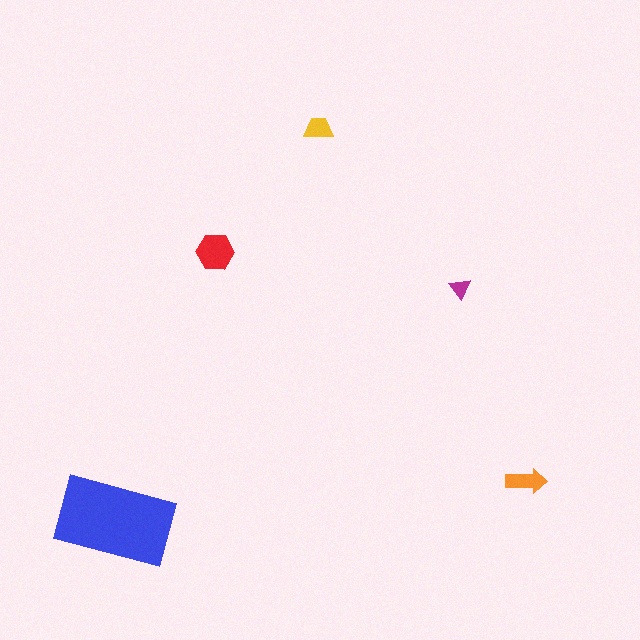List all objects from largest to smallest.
The blue rectangle, the red hexagon, the orange arrow, the yellow trapezoid, the magenta triangle.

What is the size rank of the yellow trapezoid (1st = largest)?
4th.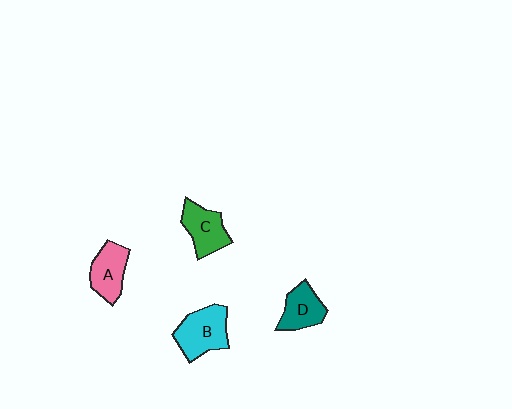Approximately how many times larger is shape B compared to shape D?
Approximately 1.4 times.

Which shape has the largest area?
Shape B (cyan).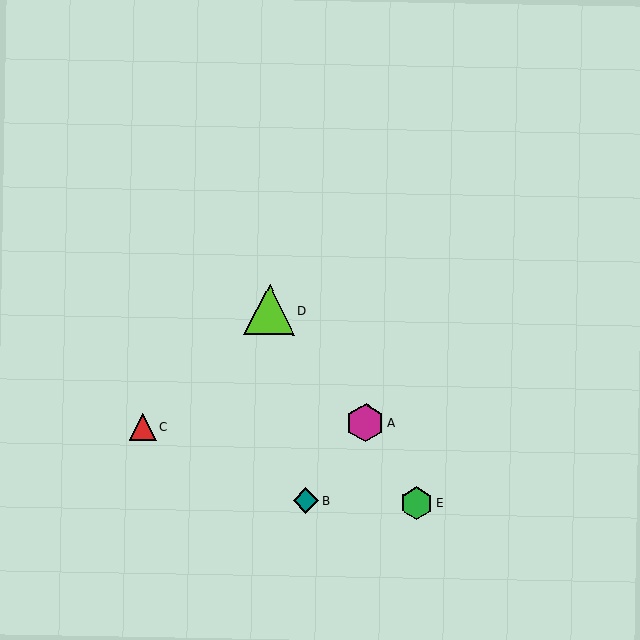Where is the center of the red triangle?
The center of the red triangle is at (143, 427).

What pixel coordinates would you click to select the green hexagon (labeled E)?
Click at (416, 503) to select the green hexagon E.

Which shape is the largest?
The lime triangle (labeled D) is the largest.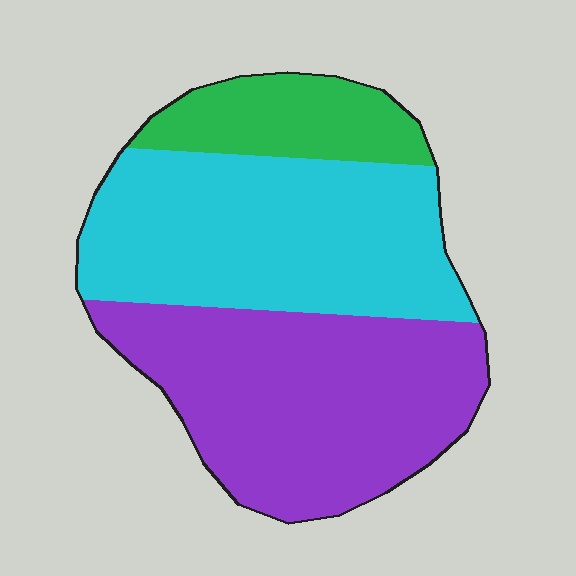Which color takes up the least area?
Green, at roughly 15%.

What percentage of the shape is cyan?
Cyan takes up about two fifths (2/5) of the shape.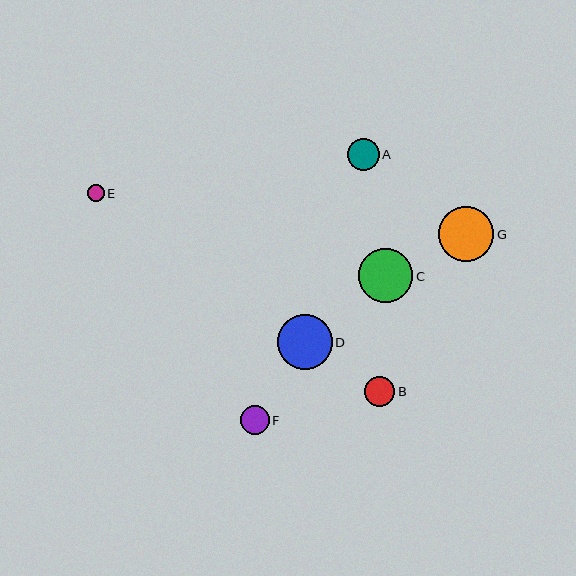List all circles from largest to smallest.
From largest to smallest: G, D, C, A, B, F, E.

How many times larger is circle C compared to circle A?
Circle C is approximately 1.7 times the size of circle A.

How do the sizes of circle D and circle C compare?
Circle D and circle C are approximately the same size.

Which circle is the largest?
Circle G is the largest with a size of approximately 55 pixels.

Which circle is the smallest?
Circle E is the smallest with a size of approximately 16 pixels.